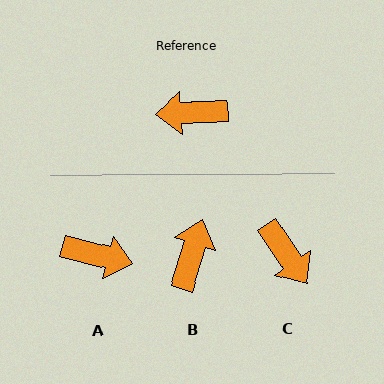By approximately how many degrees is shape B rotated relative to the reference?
Approximately 110 degrees clockwise.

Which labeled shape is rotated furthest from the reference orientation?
A, about 163 degrees away.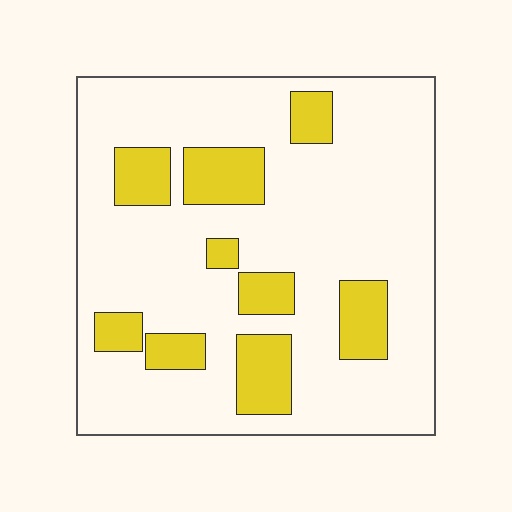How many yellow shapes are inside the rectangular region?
9.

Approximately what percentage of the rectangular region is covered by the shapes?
Approximately 20%.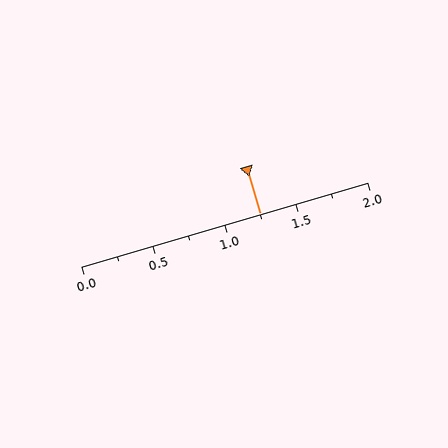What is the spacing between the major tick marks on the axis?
The major ticks are spaced 0.5 apart.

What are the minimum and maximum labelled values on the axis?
The axis runs from 0.0 to 2.0.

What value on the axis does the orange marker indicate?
The marker indicates approximately 1.25.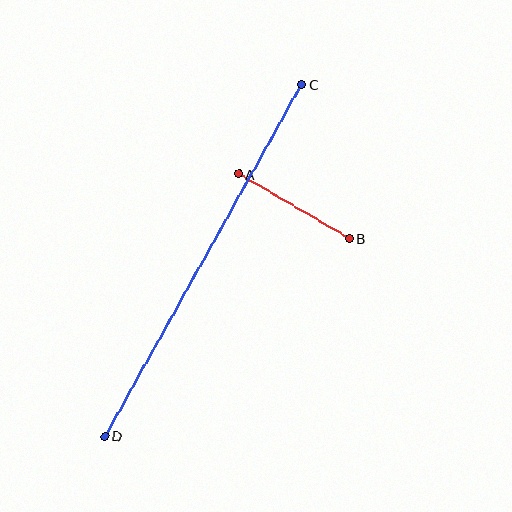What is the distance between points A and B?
The distance is approximately 128 pixels.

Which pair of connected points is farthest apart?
Points C and D are farthest apart.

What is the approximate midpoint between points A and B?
The midpoint is at approximately (294, 206) pixels.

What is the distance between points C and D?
The distance is approximately 403 pixels.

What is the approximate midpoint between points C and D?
The midpoint is at approximately (203, 260) pixels.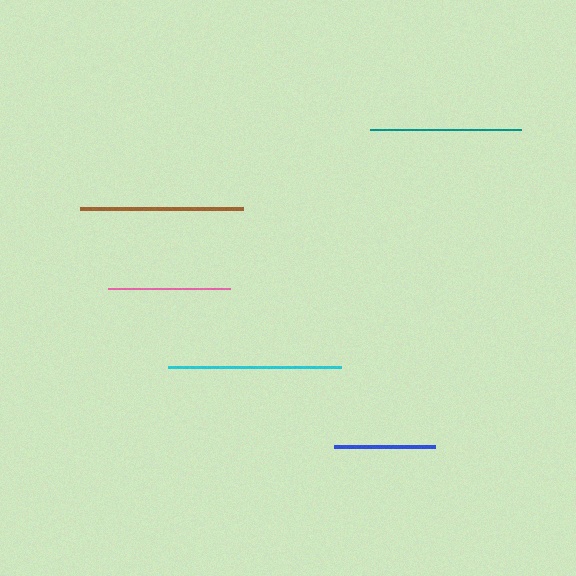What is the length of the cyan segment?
The cyan segment is approximately 173 pixels long.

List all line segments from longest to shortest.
From longest to shortest: cyan, brown, teal, pink, blue.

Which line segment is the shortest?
The blue line is the shortest at approximately 101 pixels.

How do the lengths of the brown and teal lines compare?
The brown and teal lines are approximately the same length.